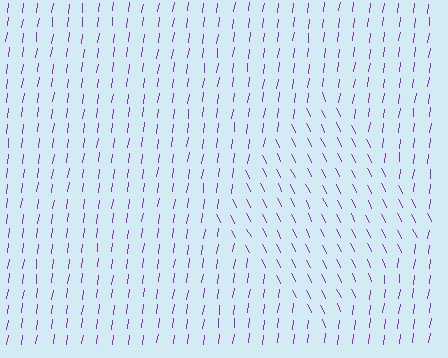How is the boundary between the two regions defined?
The boundary is defined purely by a change in line orientation (approximately 33 degrees difference). All lines are the same color and thickness.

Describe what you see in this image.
The image is filled with small purple line segments. A diamond region in the image has lines oriented differently from the surrounding lines, creating a visible texture boundary.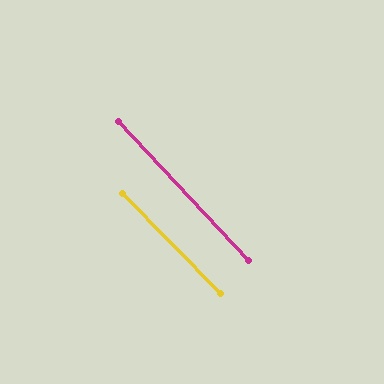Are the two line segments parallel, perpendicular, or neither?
Parallel — their directions differ by only 1.4°.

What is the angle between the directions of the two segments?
Approximately 1 degree.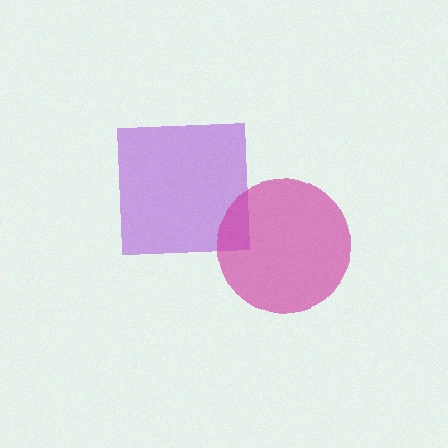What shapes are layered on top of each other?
The layered shapes are: a purple square, a magenta circle.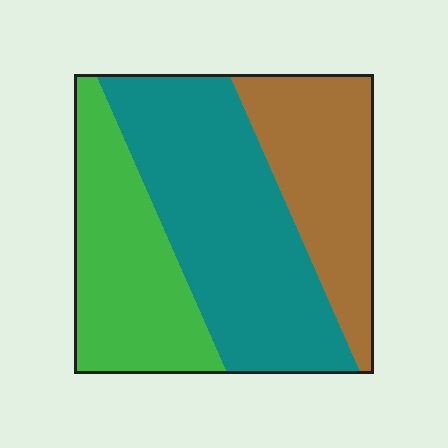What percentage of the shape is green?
Green covers 29% of the shape.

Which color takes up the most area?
Teal, at roughly 45%.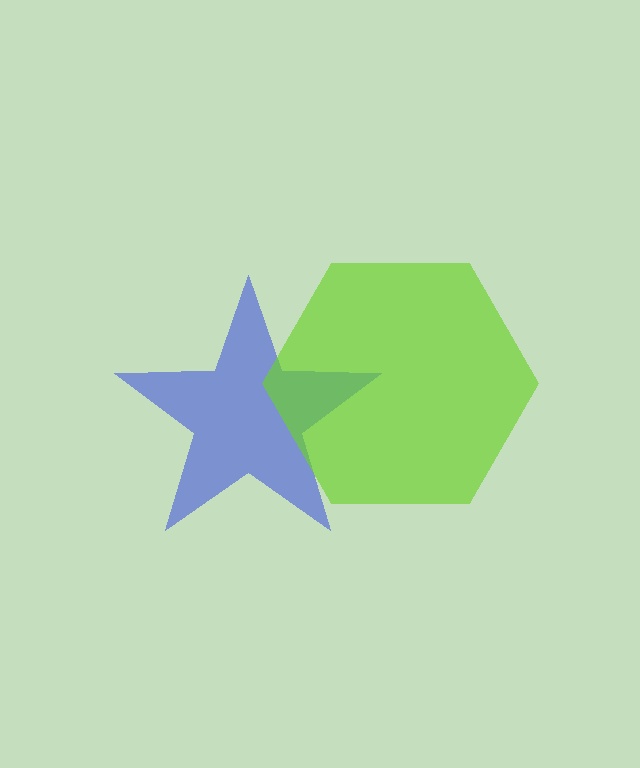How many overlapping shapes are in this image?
There are 2 overlapping shapes in the image.